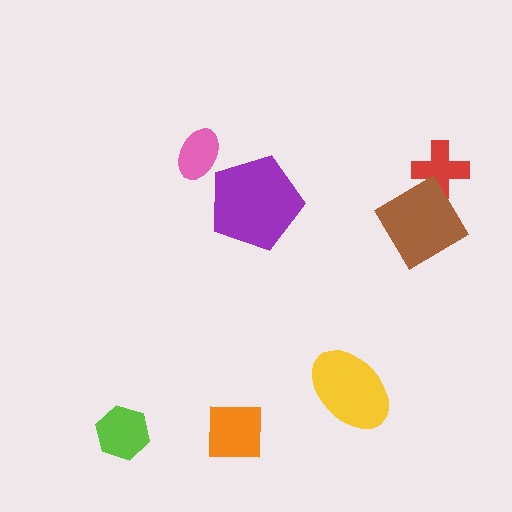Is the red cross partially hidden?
Yes, it is partially covered by another shape.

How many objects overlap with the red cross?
1 object overlaps with the red cross.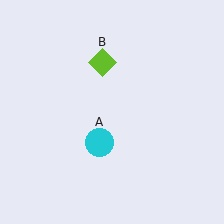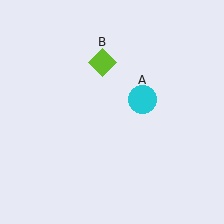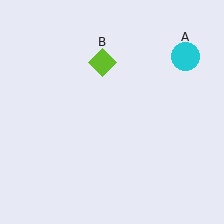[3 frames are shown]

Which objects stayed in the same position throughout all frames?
Lime diamond (object B) remained stationary.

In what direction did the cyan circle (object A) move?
The cyan circle (object A) moved up and to the right.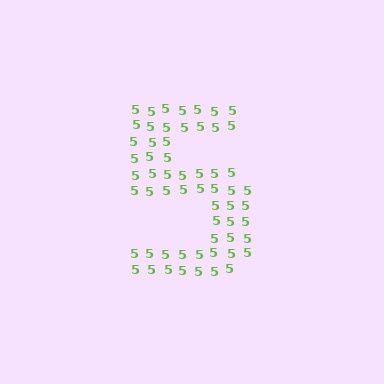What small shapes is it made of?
It is made of small digit 5's.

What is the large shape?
The large shape is the digit 5.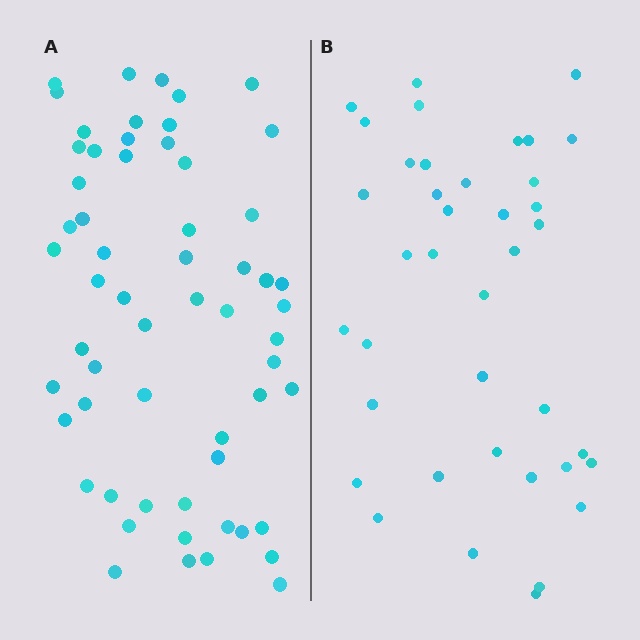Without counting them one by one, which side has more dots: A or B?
Region A (the left region) has more dots.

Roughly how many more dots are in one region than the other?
Region A has approximately 20 more dots than region B.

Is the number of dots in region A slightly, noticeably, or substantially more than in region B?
Region A has substantially more. The ratio is roughly 1.5 to 1.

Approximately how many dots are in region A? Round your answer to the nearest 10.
About 60 dots. (The exact count is 59, which rounds to 60.)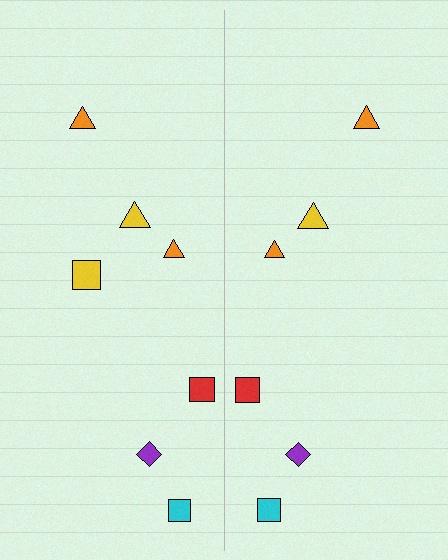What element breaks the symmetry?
A yellow square is missing from the right side.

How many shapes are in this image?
There are 13 shapes in this image.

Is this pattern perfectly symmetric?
No, the pattern is not perfectly symmetric. A yellow square is missing from the right side.